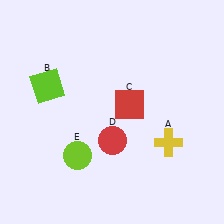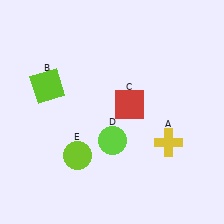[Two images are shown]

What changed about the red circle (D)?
In Image 1, D is red. In Image 2, it changed to lime.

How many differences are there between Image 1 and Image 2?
There is 1 difference between the two images.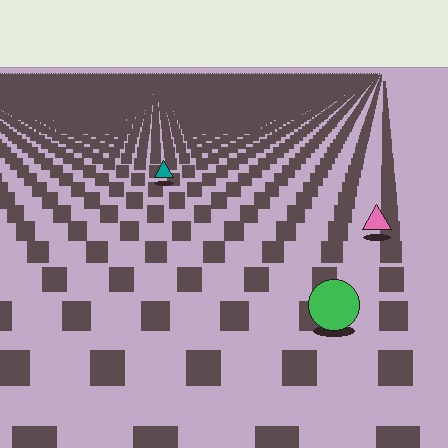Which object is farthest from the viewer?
The teal triangle is farthest from the viewer. It appears smaller and the ground texture around it is denser.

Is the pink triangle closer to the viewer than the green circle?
No. The green circle is closer — you can tell from the texture gradient: the ground texture is coarser near it.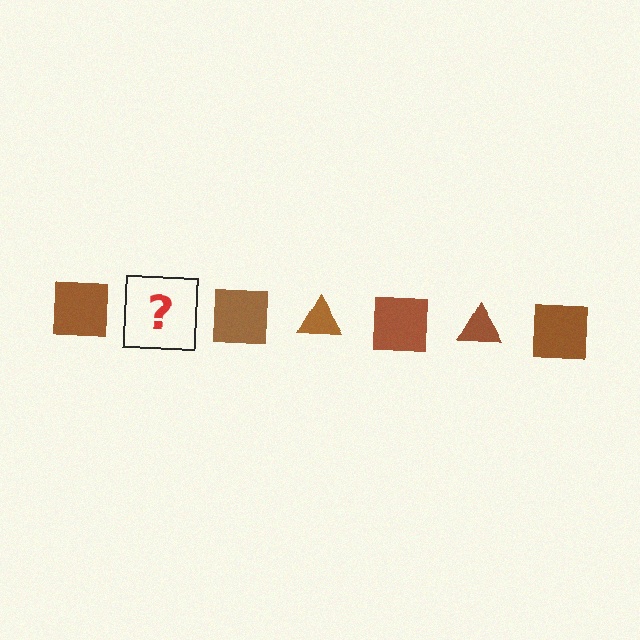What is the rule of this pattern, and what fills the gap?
The rule is that the pattern cycles through square, triangle shapes in brown. The gap should be filled with a brown triangle.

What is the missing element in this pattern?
The missing element is a brown triangle.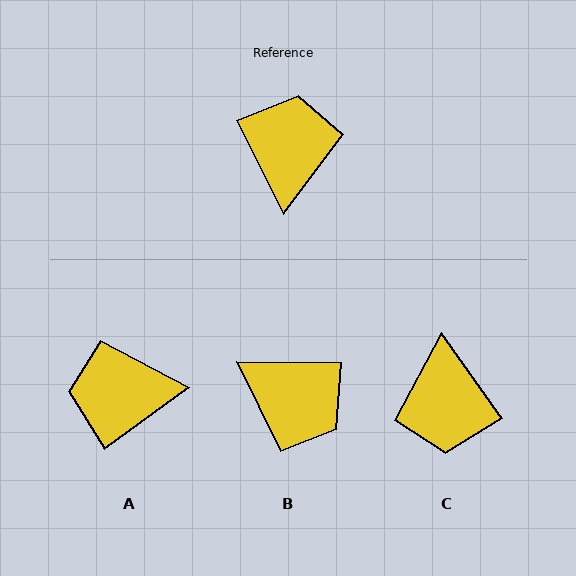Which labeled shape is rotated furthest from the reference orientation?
C, about 171 degrees away.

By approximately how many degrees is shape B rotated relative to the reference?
Approximately 117 degrees clockwise.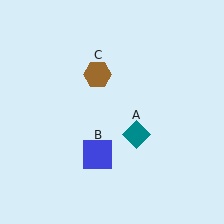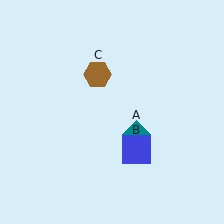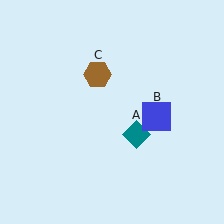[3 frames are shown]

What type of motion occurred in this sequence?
The blue square (object B) rotated counterclockwise around the center of the scene.